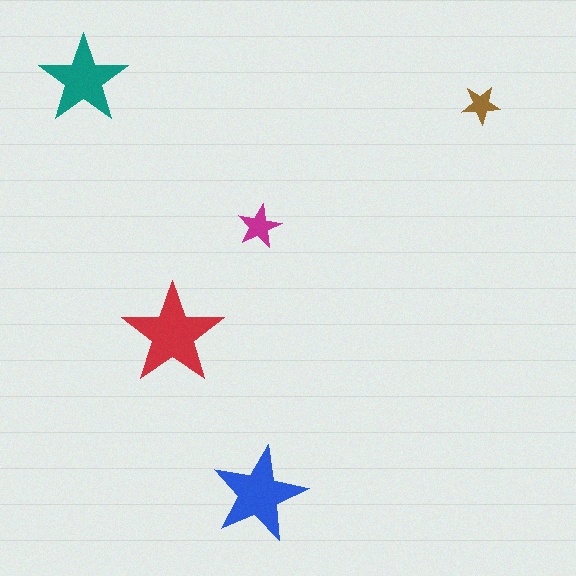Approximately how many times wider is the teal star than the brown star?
About 2.5 times wider.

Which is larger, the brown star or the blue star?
The blue one.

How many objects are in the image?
There are 5 objects in the image.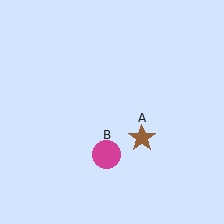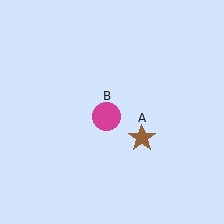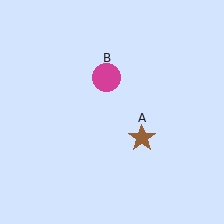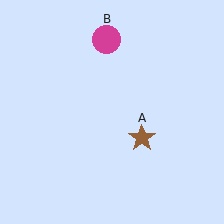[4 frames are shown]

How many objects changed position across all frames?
1 object changed position: magenta circle (object B).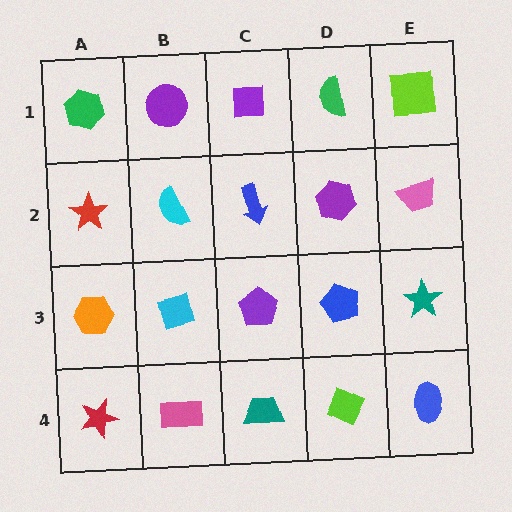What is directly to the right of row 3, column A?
A cyan square.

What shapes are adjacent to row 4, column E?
A teal star (row 3, column E), a lime diamond (row 4, column D).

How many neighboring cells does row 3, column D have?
4.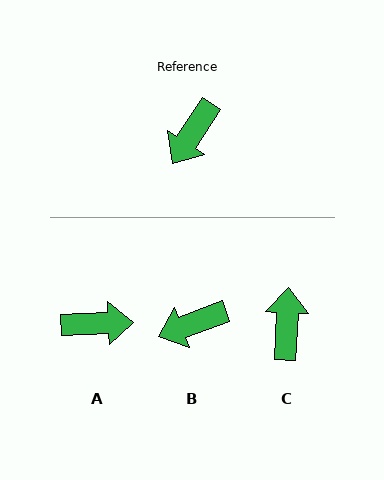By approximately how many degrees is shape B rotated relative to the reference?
Approximately 36 degrees clockwise.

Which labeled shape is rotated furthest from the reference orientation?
C, about 149 degrees away.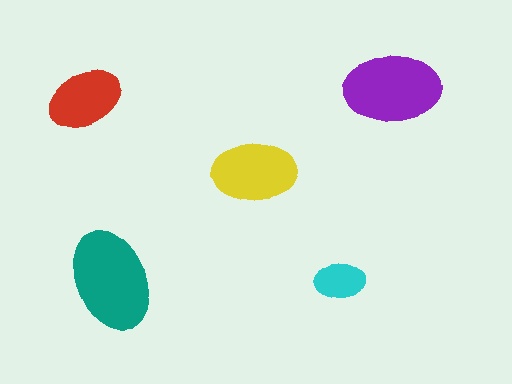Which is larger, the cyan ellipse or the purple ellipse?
The purple one.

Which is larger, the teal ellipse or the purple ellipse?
The teal one.